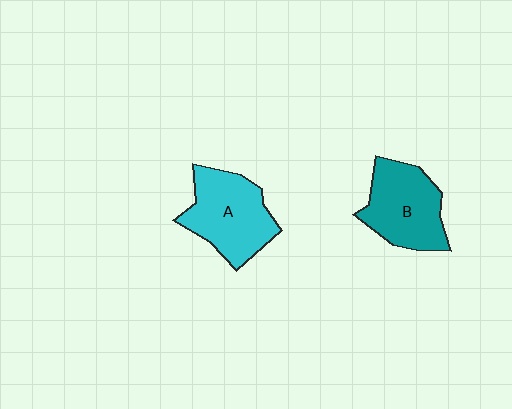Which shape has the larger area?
Shape A (cyan).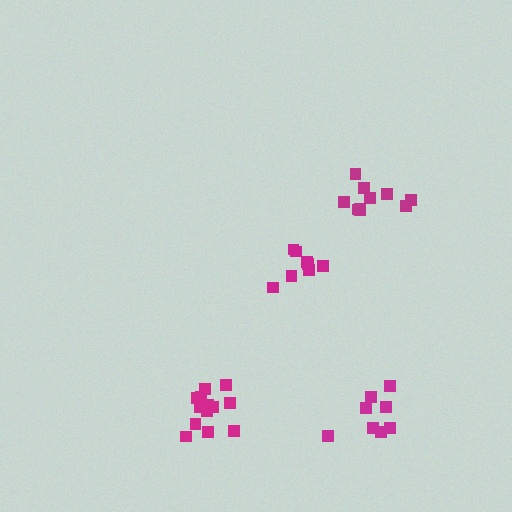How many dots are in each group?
Group 1: 8 dots, Group 2: 8 dots, Group 3: 10 dots, Group 4: 13 dots (39 total).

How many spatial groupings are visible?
There are 4 spatial groupings.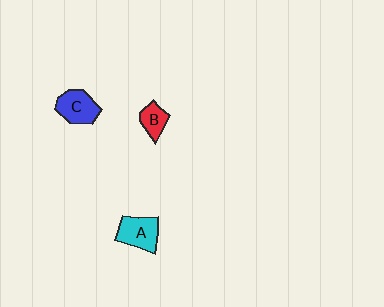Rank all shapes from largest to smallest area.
From largest to smallest: A (cyan), C (blue), B (red).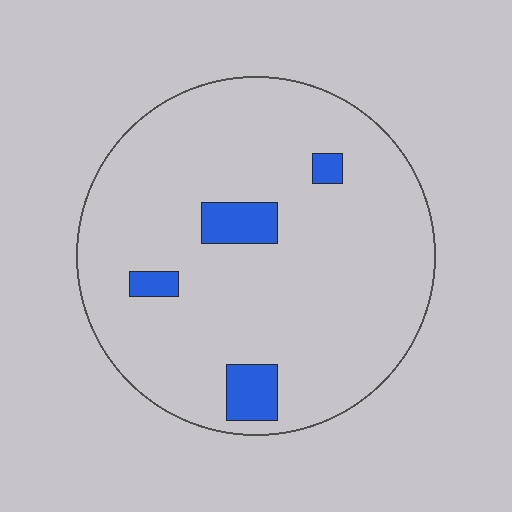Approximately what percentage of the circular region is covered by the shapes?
Approximately 10%.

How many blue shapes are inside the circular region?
4.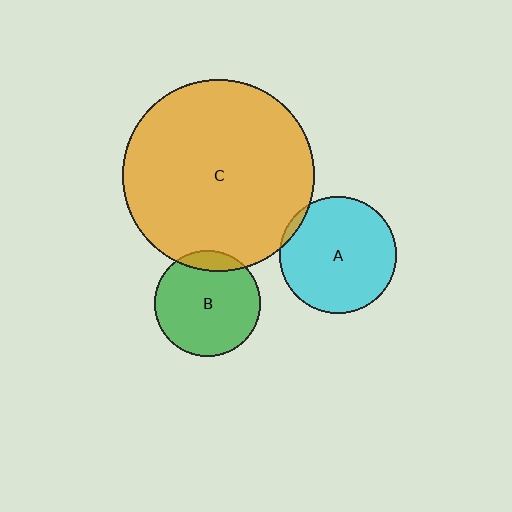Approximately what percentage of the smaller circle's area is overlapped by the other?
Approximately 10%.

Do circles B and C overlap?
Yes.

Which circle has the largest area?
Circle C (orange).